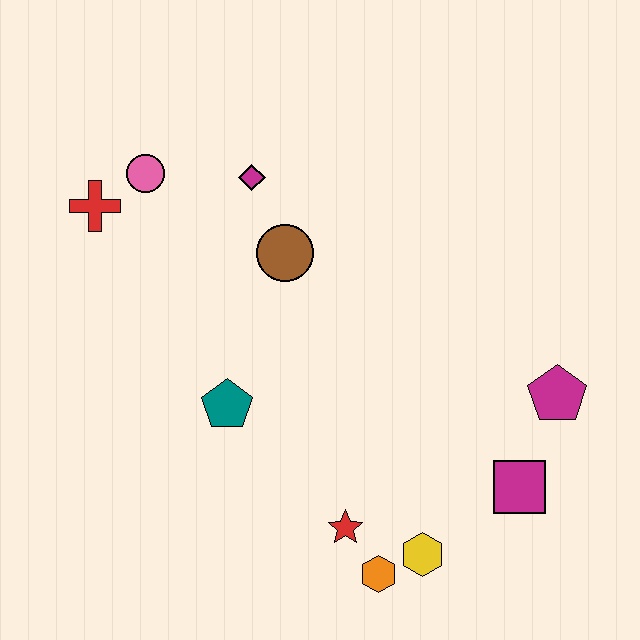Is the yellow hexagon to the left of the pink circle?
No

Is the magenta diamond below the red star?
No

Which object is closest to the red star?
The orange hexagon is closest to the red star.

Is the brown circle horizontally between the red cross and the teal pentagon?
No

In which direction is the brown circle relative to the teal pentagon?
The brown circle is above the teal pentagon.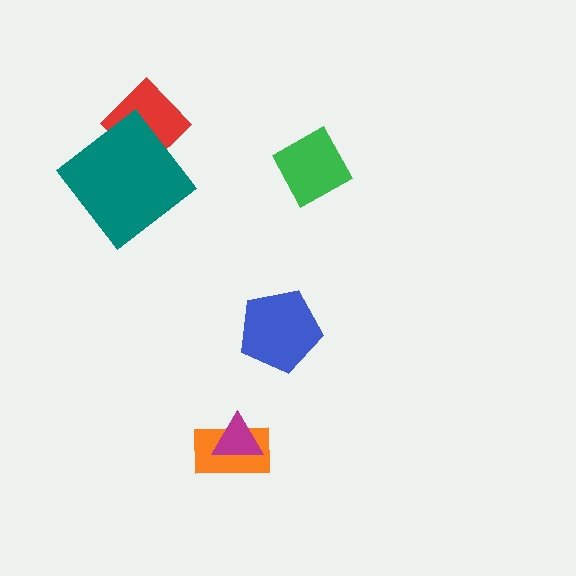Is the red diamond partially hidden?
Yes, it is partially covered by another shape.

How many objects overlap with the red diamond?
1 object overlaps with the red diamond.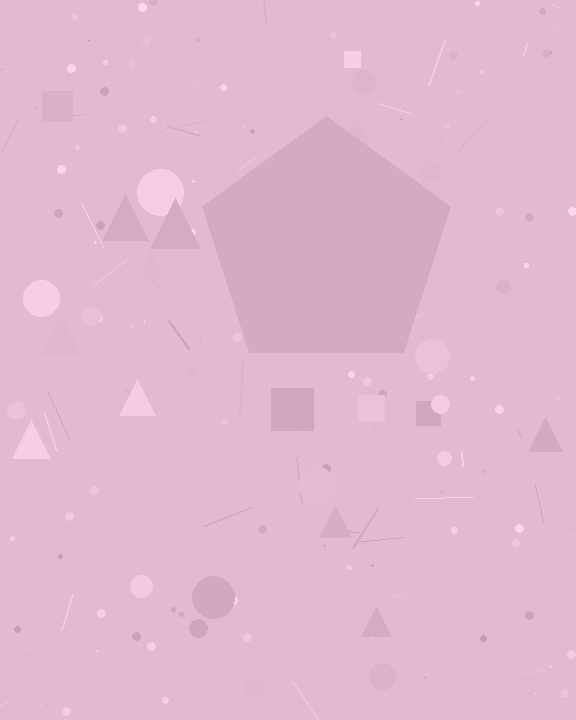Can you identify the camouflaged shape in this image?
The camouflaged shape is a pentagon.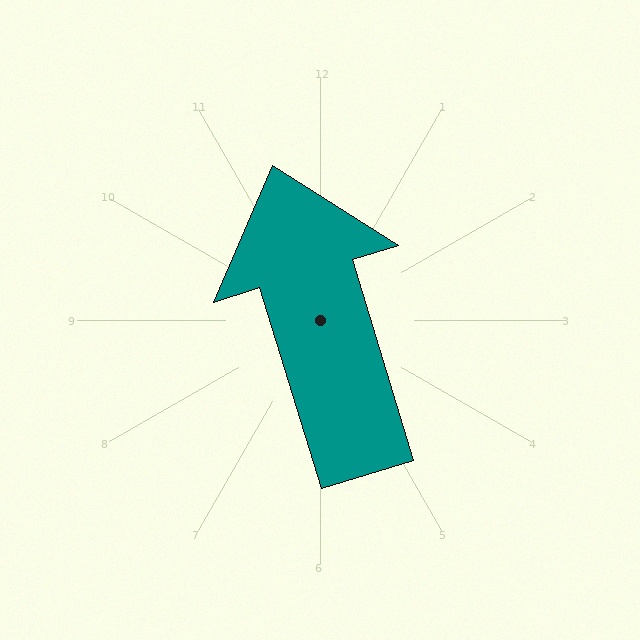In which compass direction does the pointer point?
North.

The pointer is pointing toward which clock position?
Roughly 11 o'clock.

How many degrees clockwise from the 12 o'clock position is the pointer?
Approximately 343 degrees.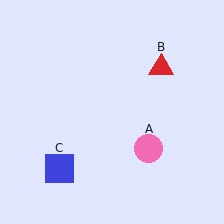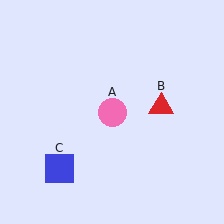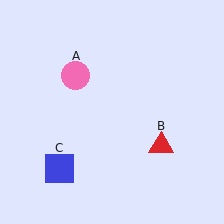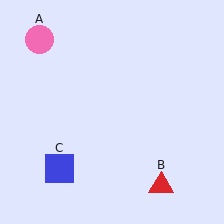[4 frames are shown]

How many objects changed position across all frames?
2 objects changed position: pink circle (object A), red triangle (object B).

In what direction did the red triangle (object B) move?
The red triangle (object B) moved down.